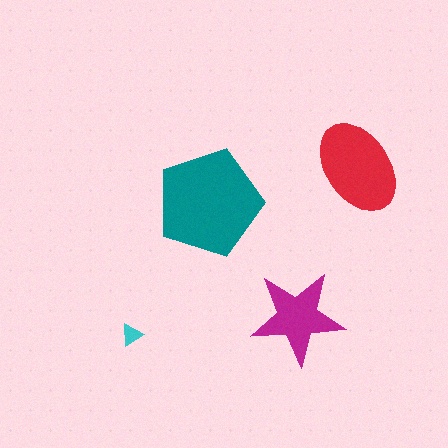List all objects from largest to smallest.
The teal pentagon, the red ellipse, the magenta star, the cyan triangle.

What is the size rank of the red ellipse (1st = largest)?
2nd.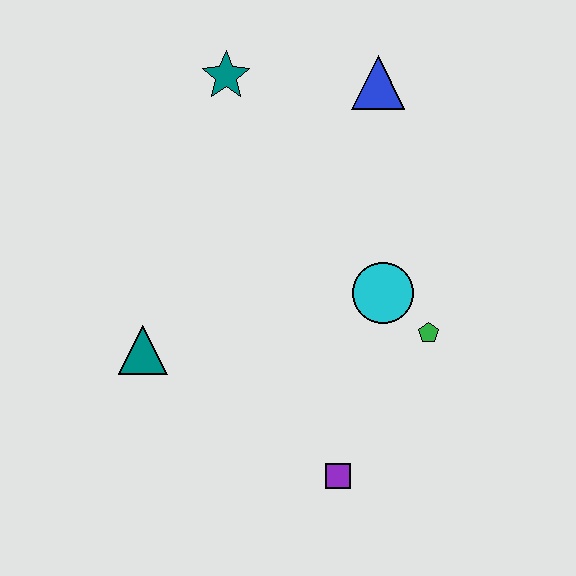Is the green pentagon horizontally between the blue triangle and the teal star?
No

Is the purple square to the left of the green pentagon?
Yes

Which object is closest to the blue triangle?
The teal star is closest to the blue triangle.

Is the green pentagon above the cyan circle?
No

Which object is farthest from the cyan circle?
The teal star is farthest from the cyan circle.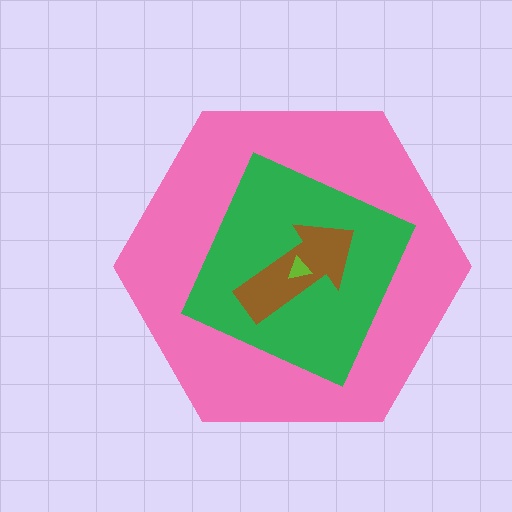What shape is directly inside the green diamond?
The brown arrow.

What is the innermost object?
The lime triangle.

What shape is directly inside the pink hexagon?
The green diamond.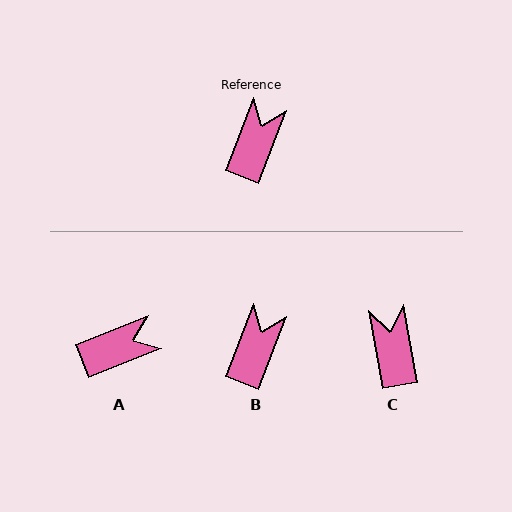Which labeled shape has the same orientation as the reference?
B.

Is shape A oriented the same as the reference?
No, it is off by about 47 degrees.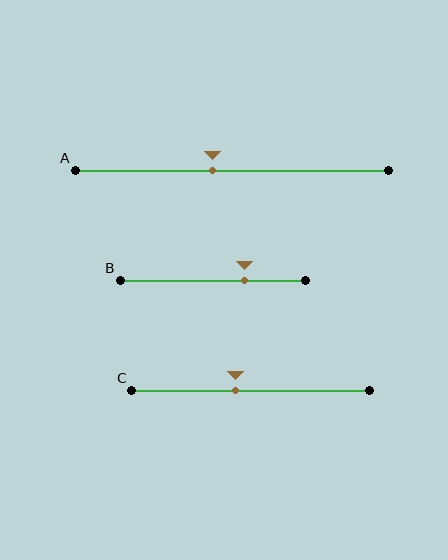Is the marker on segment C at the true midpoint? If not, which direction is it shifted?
No, the marker on segment C is shifted to the left by about 6% of the segment length.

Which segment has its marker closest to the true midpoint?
Segment A has its marker closest to the true midpoint.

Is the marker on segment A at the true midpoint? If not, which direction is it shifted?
No, the marker on segment A is shifted to the left by about 6% of the segment length.